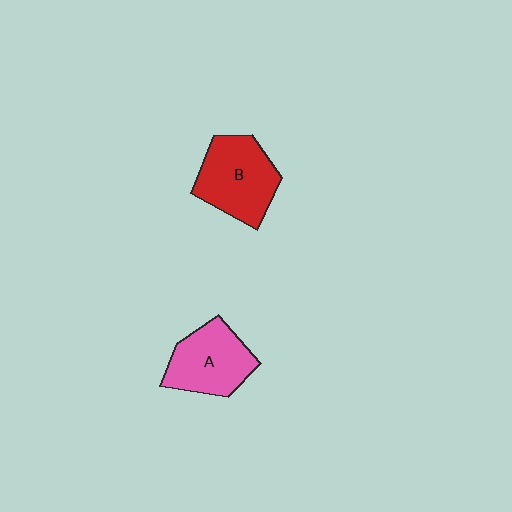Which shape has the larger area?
Shape B (red).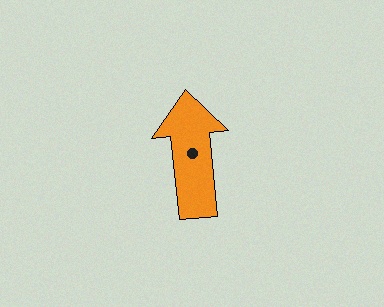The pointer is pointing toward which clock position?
Roughly 12 o'clock.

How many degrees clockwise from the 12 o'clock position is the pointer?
Approximately 354 degrees.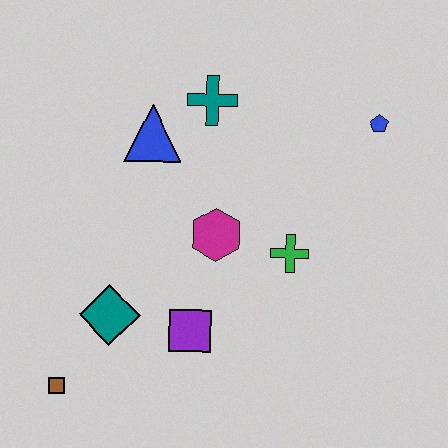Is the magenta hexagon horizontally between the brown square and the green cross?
Yes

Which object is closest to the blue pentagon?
The green cross is closest to the blue pentagon.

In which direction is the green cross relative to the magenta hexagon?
The green cross is to the right of the magenta hexagon.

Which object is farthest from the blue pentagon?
The brown square is farthest from the blue pentagon.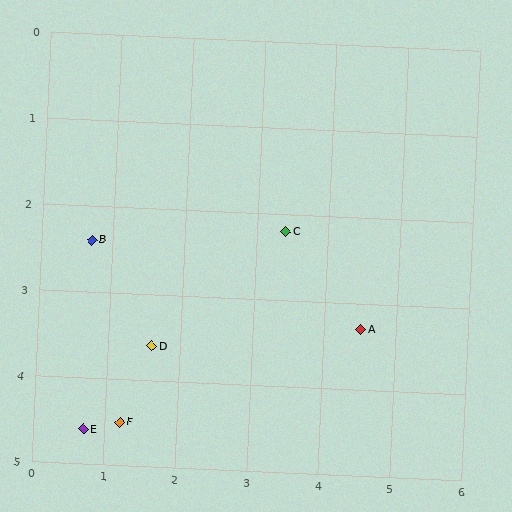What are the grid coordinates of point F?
Point F is at approximately (1.2, 4.5).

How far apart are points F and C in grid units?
Points F and C are about 3.2 grid units apart.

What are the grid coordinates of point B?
Point B is at approximately (0.7, 2.4).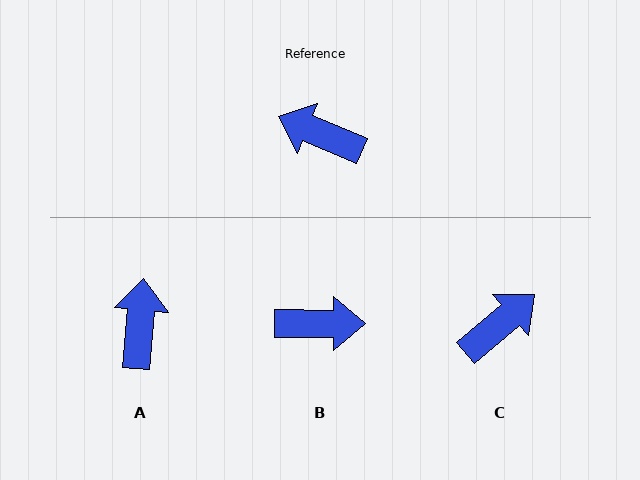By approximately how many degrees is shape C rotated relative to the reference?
Approximately 117 degrees clockwise.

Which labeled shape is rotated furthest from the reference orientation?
B, about 158 degrees away.